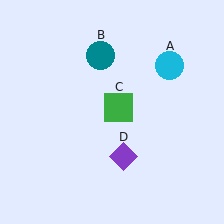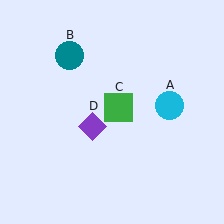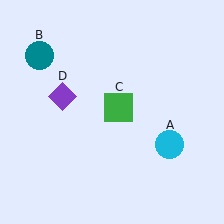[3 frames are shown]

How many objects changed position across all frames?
3 objects changed position: cyan circle (object A), teal circle (object B), purple diamond (object D).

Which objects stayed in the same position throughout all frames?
Green square (object C) remained stationary.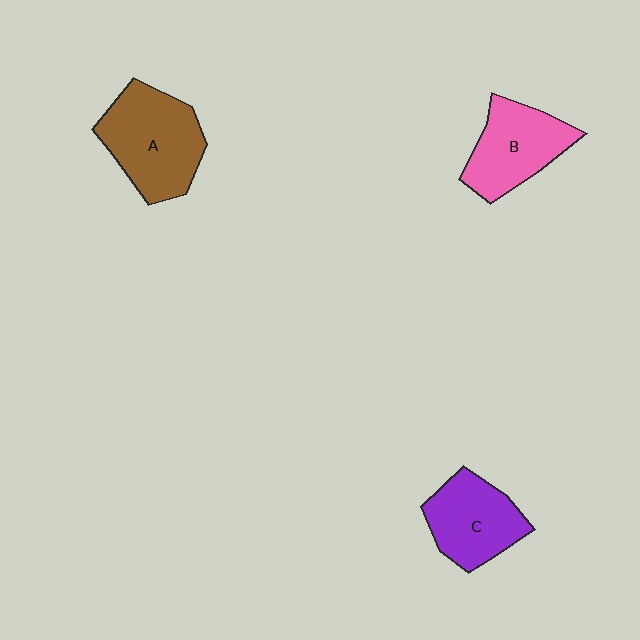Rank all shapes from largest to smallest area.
From largest to smallest: A (brown), B (pink), C (purple).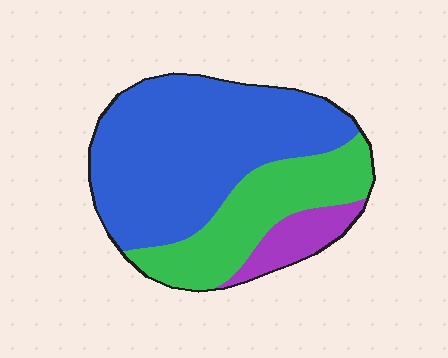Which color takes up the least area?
Purple, at roughly 10%.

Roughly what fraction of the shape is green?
Green covers around 30% of the shape.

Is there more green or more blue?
Blue.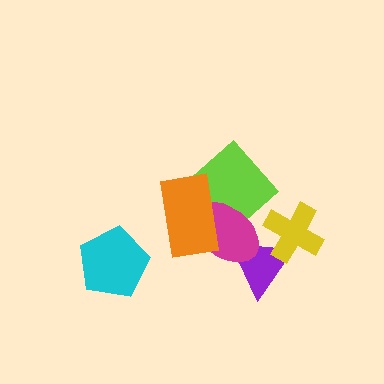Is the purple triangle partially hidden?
Yes, it is partially covered by another shape.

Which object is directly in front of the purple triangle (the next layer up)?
The magenta ellipse is directly in front of the purple triangle.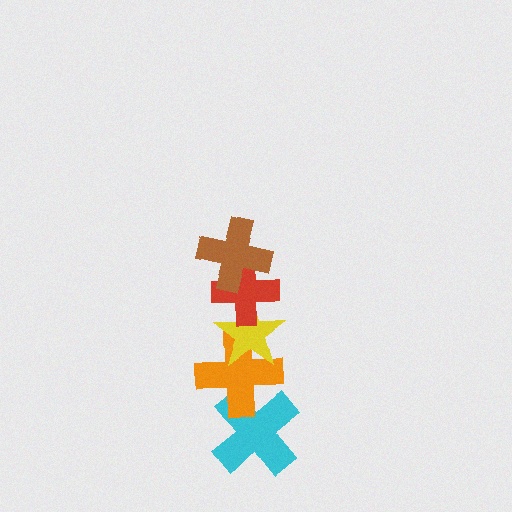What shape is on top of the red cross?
The brown cross is on top of the red cross.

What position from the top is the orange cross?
The orange cross is 4th from the top.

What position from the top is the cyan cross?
The cyan cross is 5th from the top.